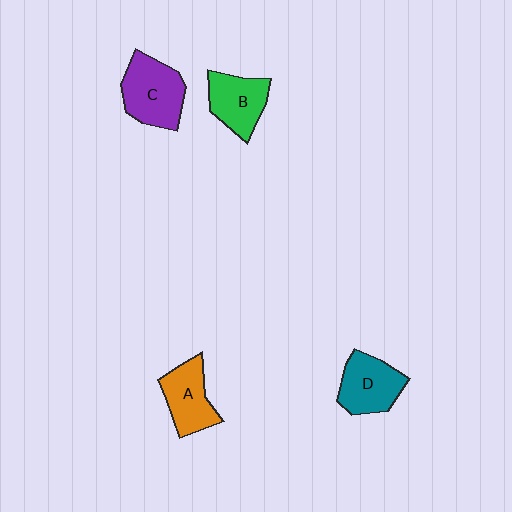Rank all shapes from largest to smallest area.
From largest to smallest: C (purple), D (teal), B (green), A (orange).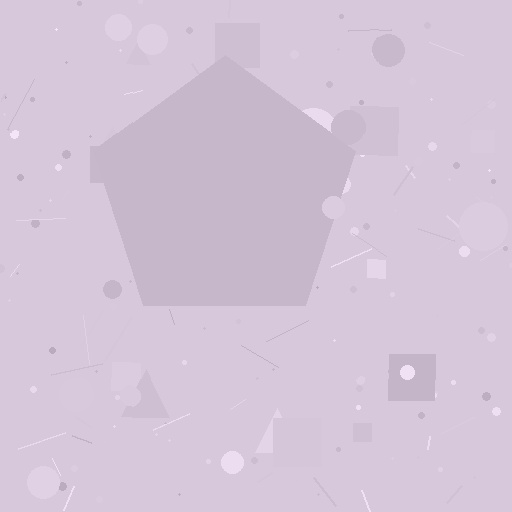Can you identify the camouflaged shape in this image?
The camouflaged shape is a pentagon.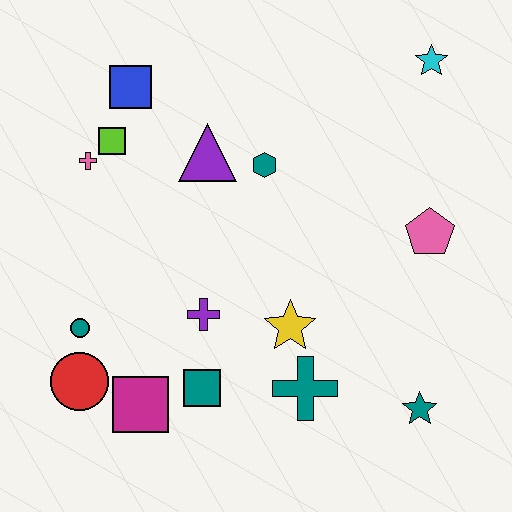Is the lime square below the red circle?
No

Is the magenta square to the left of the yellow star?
Yes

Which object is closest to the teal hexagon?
The purple triangle is closest to the teal hexagon.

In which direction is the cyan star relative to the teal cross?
The cyan star is above the teal cross.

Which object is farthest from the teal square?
The cyan star is farthest from the teal square.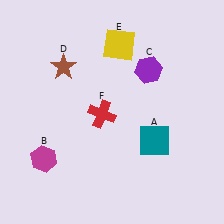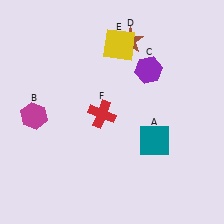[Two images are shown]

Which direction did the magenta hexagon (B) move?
The magenta hexagon (B) moved up.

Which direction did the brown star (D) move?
The brown star (D) moved right.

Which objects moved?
The objects that moved are: the magenta hexagon (B), the brown star (D).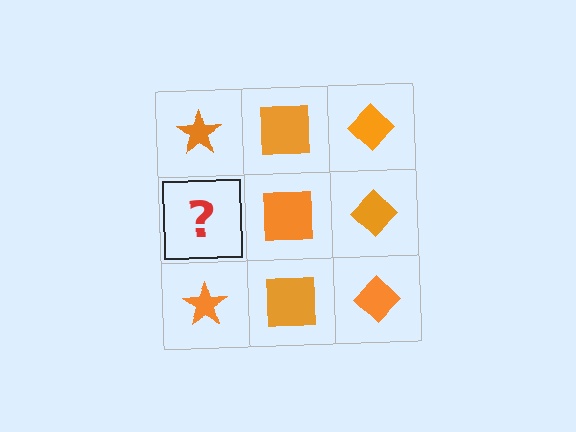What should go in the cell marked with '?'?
The missing cell should contain an orange star.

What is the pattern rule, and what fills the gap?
The rule is that each column has a consistent shape. The gap should be filled with an orange star.